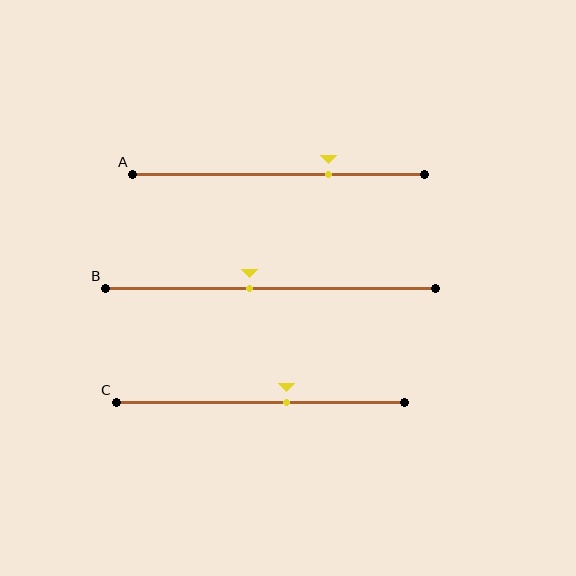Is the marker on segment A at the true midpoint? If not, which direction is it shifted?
No, the marker on segment A is shifted to the right by about 17% of the segment length.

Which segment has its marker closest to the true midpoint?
Segment B has its marker closest to the true midpoint.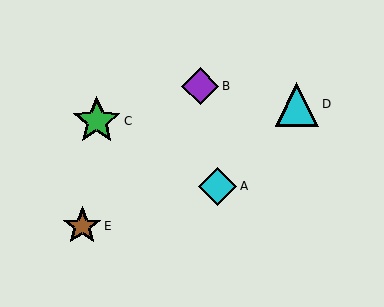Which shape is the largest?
The green star (labeled C) is the largest.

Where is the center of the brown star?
The center of the brown star is at (82, 226).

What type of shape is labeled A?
Shape A is a cyan diamond.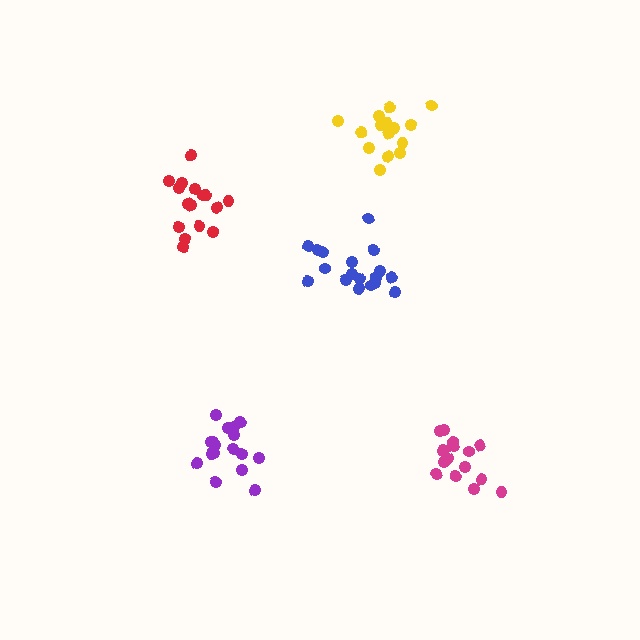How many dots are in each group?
Group 1: 16 dots, Group 2: 17 dots, Group 3: 16 dots, Group 4: 15 dots, Group 5: 18 dots (82 total).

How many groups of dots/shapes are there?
There are 5 groups.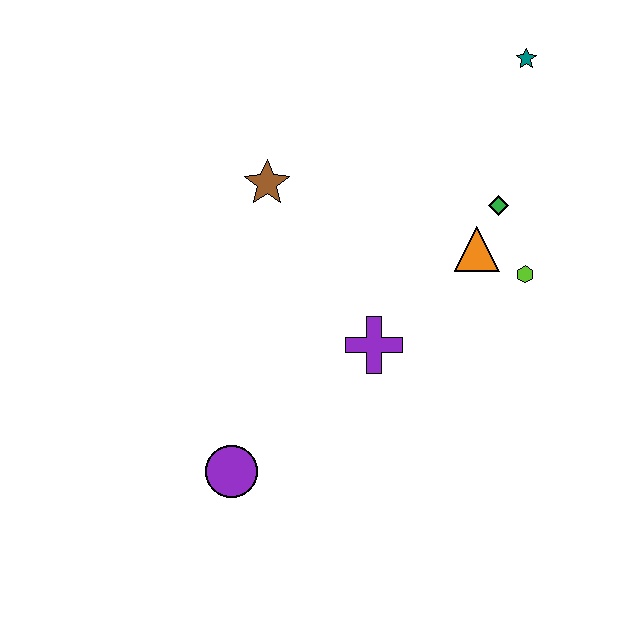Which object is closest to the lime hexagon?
The orange triangle is closest to the lime hexagon.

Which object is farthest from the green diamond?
The purple circle is farthest from the green diamond.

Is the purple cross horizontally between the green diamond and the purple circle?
Yes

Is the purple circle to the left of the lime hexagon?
Yes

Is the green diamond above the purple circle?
Yes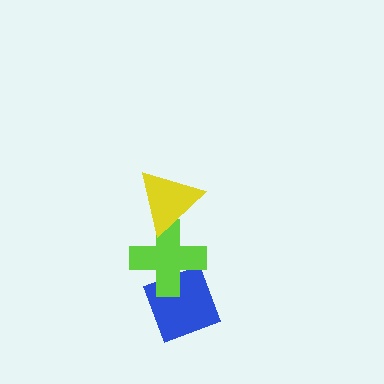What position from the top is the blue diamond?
The blue diamond is 3rd from the top.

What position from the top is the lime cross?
The lime cross is 2nd from the top.